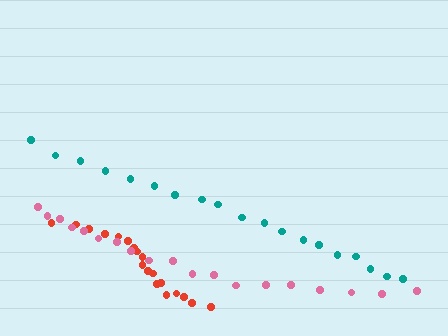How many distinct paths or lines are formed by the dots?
There are 3 distinct paths.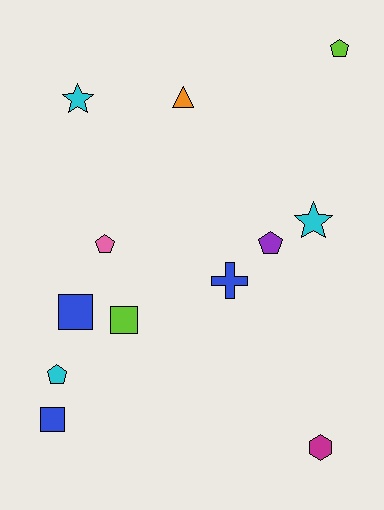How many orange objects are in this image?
There is 1 orange object.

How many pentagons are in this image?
There are 4 pentagons.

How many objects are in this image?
There are 12 objects.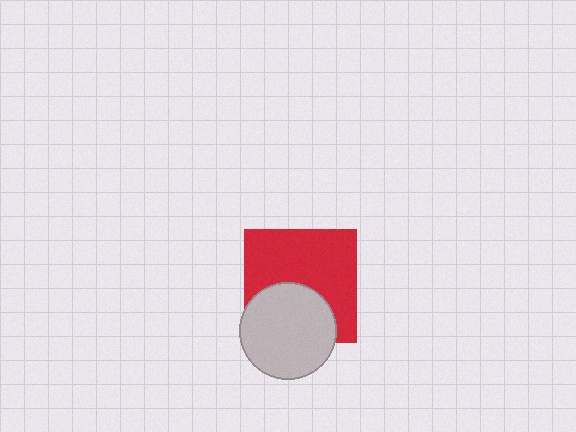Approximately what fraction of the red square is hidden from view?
Roughly 37% of the red square is hidden behind the light gray circle.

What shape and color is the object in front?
The object in front is a light gray circle.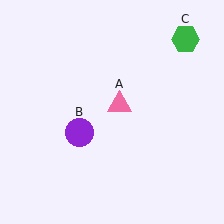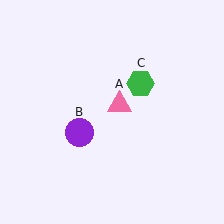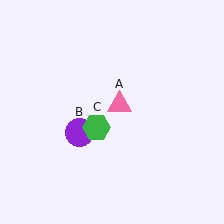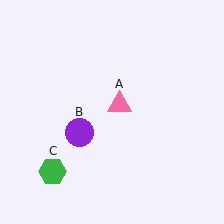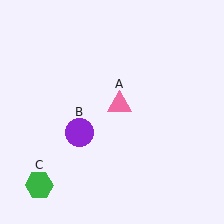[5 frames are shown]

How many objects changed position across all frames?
1 object changed position: green hexagon (object C).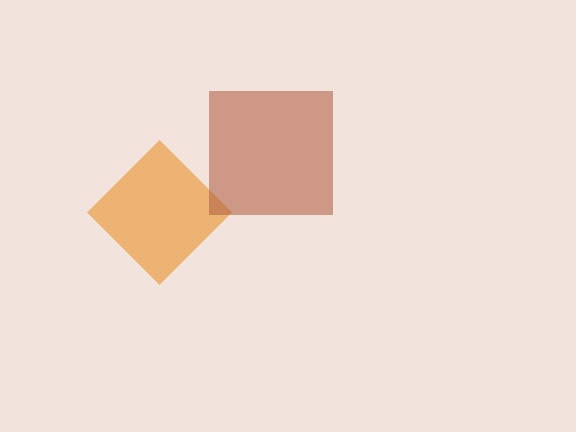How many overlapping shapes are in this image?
There are 2 overlapping shapes in the image.